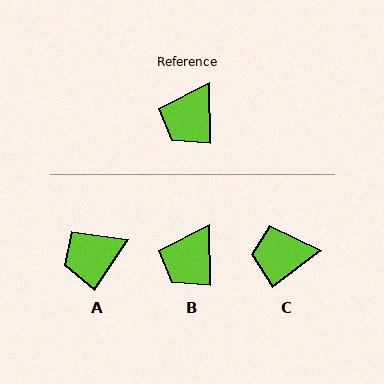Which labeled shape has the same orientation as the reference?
B.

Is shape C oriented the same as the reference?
No, it is off by about 53 degrees.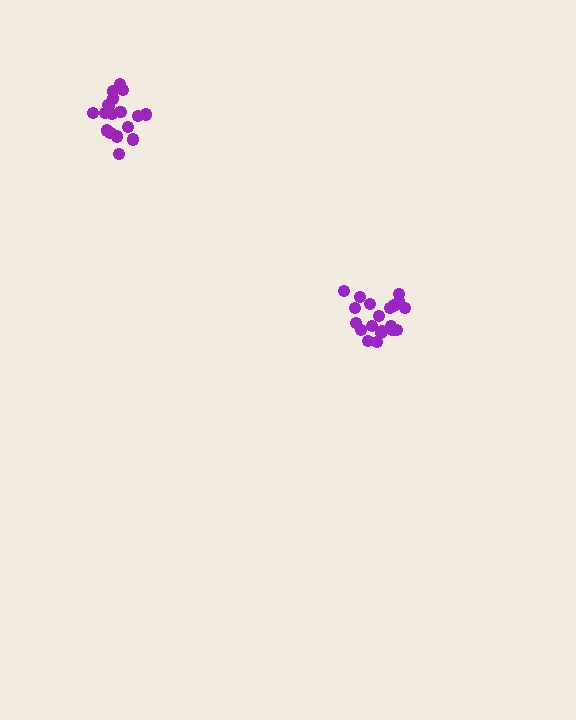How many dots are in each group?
Group 1: 20 dots, Group 2: 18 dots (38 total).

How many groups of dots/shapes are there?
There are 2 groups.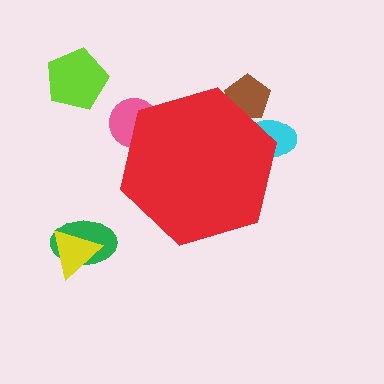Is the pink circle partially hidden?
Yes, the pink circle is partially hidden behind the red hexagon.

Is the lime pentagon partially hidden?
No, the lime pentagon is fully visible.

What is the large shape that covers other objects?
A red hexagon.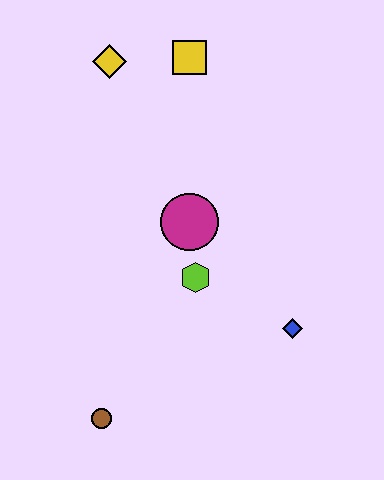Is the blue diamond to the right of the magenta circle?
Yes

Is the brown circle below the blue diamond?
Yes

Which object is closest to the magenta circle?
The lime hexagon is closest to the magenta circle.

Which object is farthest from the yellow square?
The brown circle is farthest from the yellow square.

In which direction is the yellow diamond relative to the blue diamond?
The yellow diamond is above the blue diamond.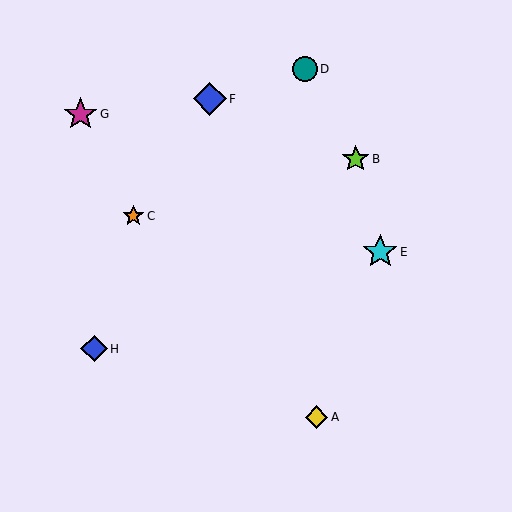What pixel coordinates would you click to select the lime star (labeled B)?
Click at (356, 159) to select the lime star B.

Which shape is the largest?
The cyan star (labeled E) is the largest.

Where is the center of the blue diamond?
The center of the blue diamond is at (94, 349).